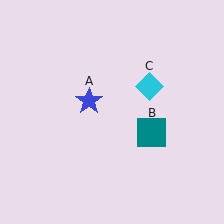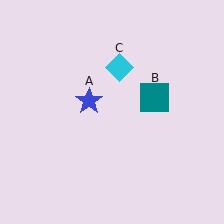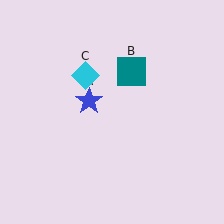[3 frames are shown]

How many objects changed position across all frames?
2 objects changed position: teal square (object B), cyan diamond (object C).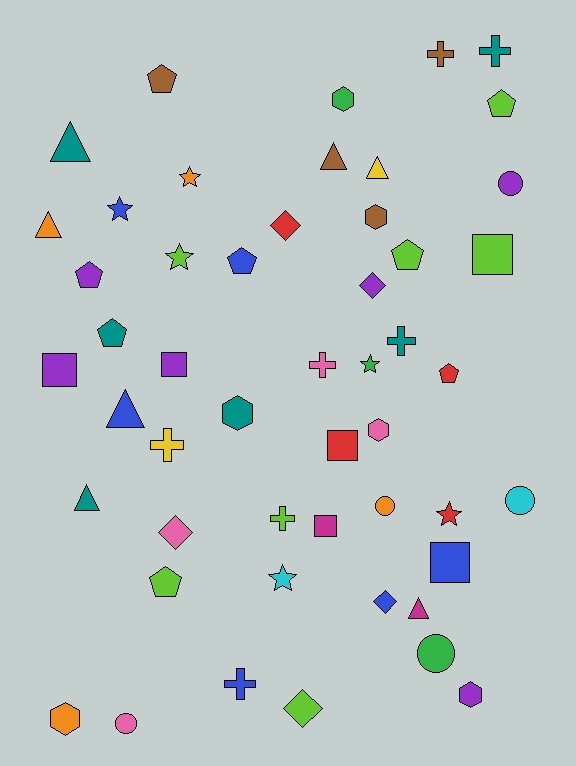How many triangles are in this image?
There are 7 triangles.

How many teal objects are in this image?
There are 6 teal objects.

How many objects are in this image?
There are 50 objects.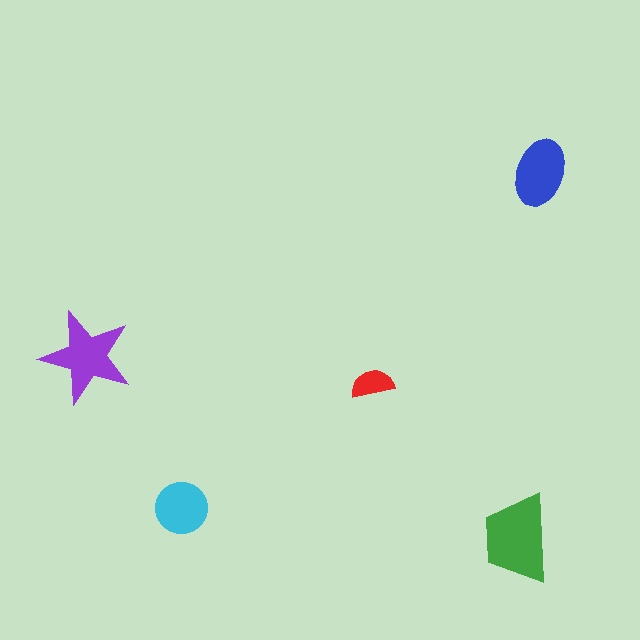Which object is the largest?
The green trapezoid.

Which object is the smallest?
The red semicircle.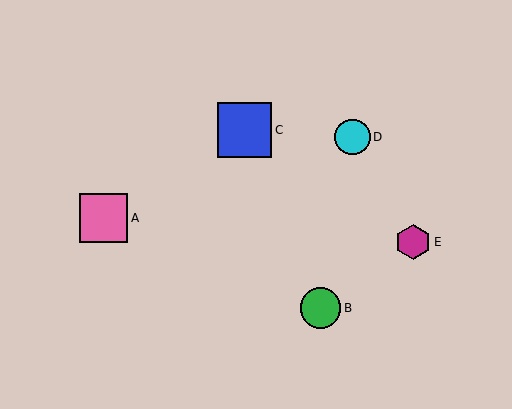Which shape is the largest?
The blue square (labeled C) is the largest.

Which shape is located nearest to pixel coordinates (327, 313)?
The green circle (labeled B) at (321, 308) is nearest to that location.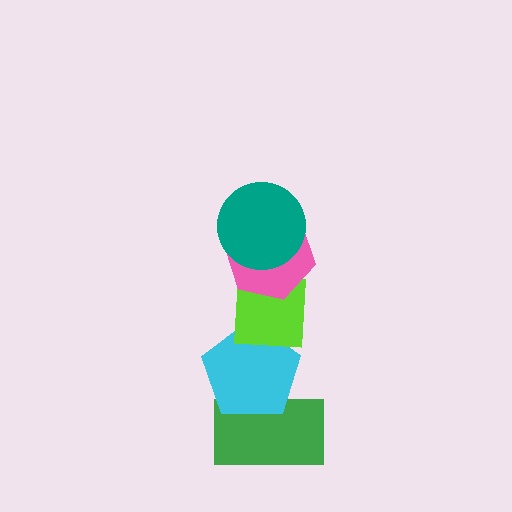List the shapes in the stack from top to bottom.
From top to bottom: the teal circle, the pink hexagon, the lime square, the cyan pentagon, the green rectangle.